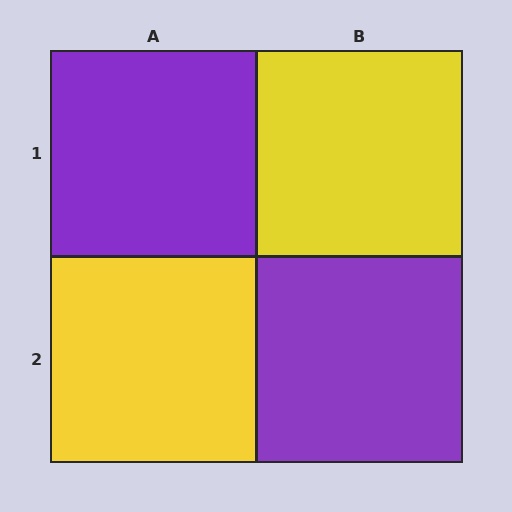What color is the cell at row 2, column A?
Yellow.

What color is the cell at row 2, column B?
Purple.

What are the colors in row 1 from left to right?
Purple, yellow.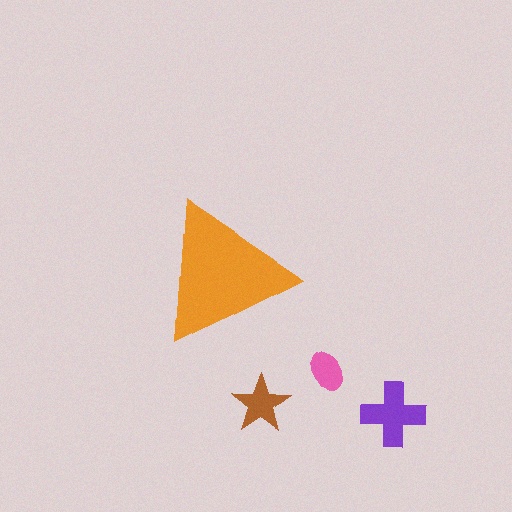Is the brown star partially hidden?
No, the brown star is fully visible.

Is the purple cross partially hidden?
No, the purple cross is fully visible.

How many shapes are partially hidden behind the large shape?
0 shapes are partially hidden.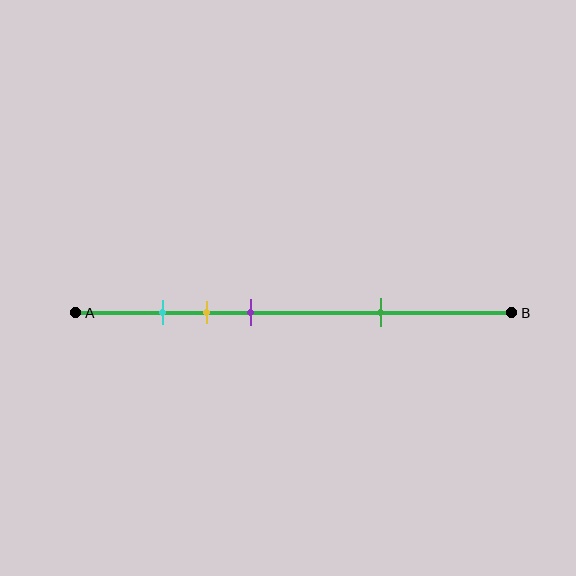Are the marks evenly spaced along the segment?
No, the marks are not evenly spaced.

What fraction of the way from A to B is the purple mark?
The purple mark is approximately 40% (0.4) of the way from A to B.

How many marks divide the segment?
There are 4 marks dividing the segment.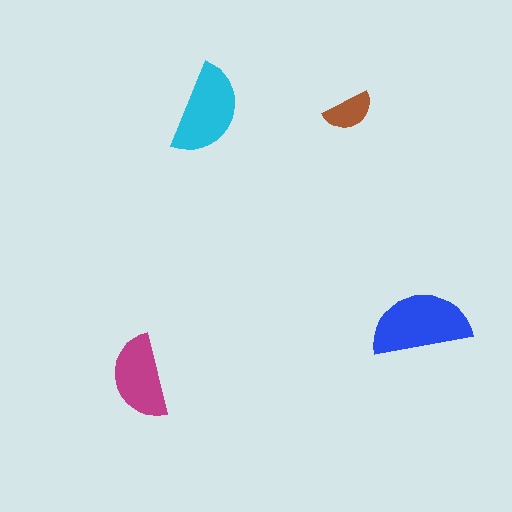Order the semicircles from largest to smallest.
the blue one, the cyan one, the magenta one, the brown one.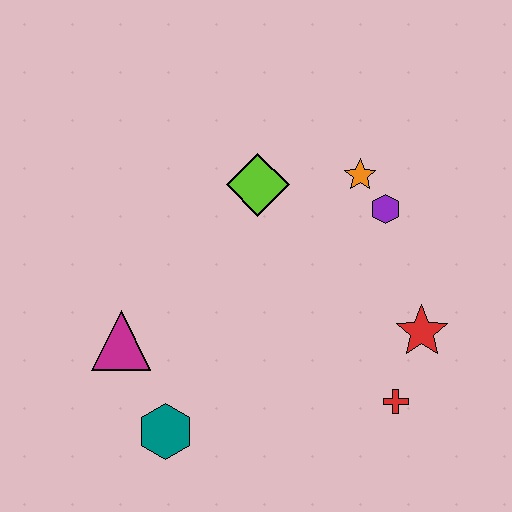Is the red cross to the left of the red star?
Yes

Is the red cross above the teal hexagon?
Yes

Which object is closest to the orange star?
The purple hexagon is closest to the orange star.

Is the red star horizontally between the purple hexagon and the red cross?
No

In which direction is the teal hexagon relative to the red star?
The teal hexagon is to the left of the red star.